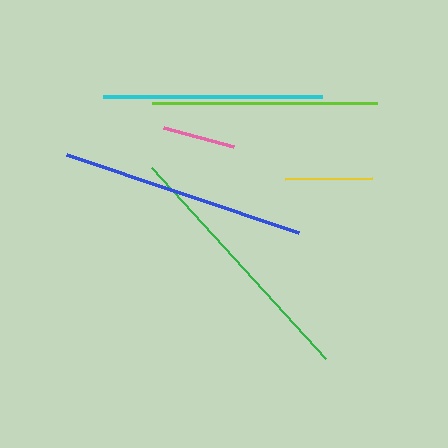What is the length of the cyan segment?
The cyan segment is approximately 219 pixels long.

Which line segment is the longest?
The green line is the longest at approximately 259 pixels.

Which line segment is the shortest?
The pink line is the shortest at approximately 73 pixels.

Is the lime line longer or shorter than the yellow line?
The lime line is longer than the yellow line.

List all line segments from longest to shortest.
From longest to shortest: green, blue, lime, cyan, yellow, pink.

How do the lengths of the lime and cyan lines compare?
The lime and cyan lines are approximately the same length.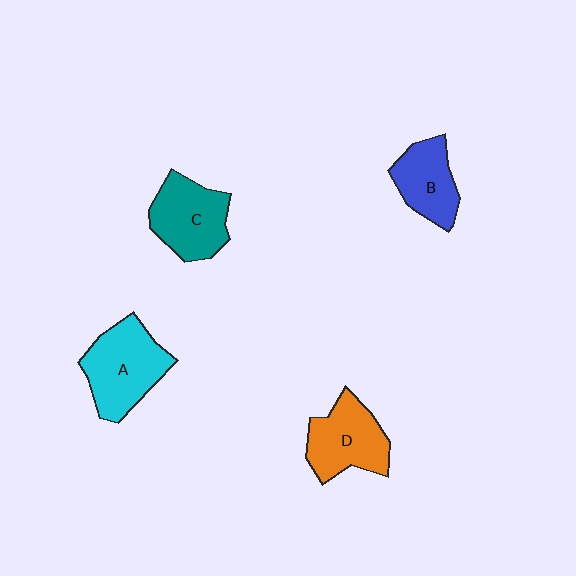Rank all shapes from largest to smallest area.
From largest to smallest: A (cyan), C (teal), D (orange), B (blue).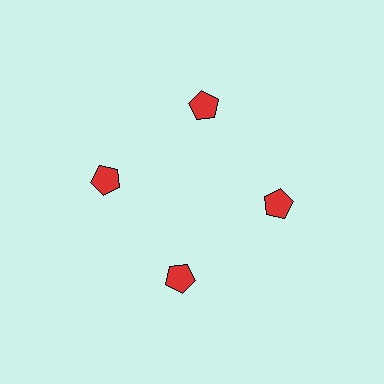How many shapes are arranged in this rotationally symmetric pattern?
There are 4 shapes, arranged in 4 groups of 1.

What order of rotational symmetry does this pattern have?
This pattern has 4-fold rotational symmetry.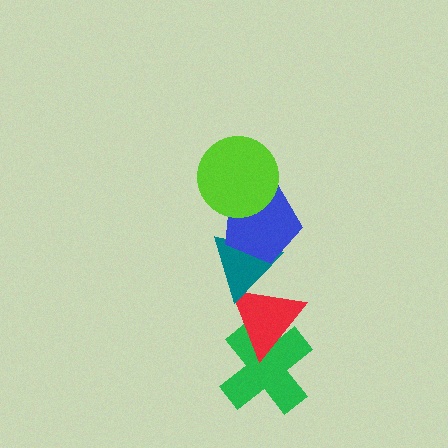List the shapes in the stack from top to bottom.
From top to bottom: the lime circle, the blue pentagon, the teal triangle, the red triangle, the green cross.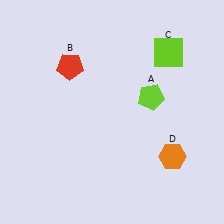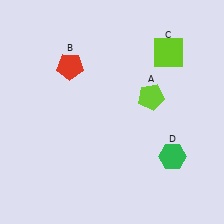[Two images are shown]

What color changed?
The hexagon (D) changed from orange in Image 1 to green in Image 2.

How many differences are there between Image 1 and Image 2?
There is 1 difference between the two images.